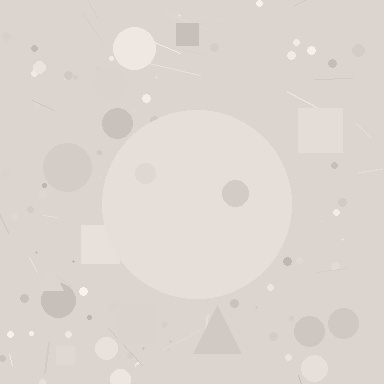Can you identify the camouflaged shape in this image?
The camouflaged shape is a circle.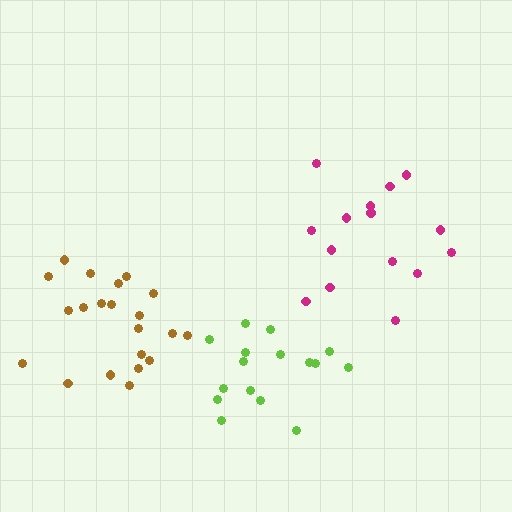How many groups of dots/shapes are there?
There are 3 groups.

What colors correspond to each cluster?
The clusters are colored: brown, magenta, lime.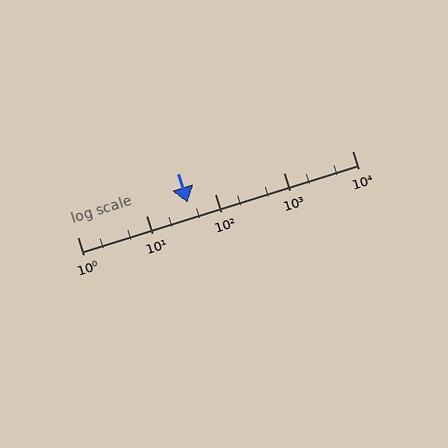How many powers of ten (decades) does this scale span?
The scale spans 4 decades, from 1 to 10000.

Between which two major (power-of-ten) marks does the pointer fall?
The pointer is between 10 and 100.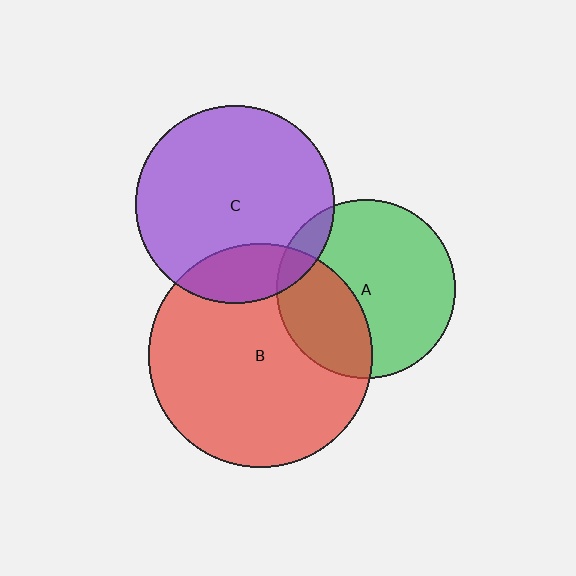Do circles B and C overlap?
Yes.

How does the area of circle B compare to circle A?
Approximately 1.6 times.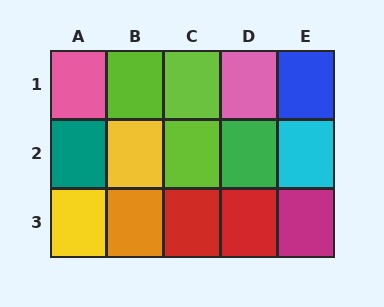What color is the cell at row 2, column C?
Lime.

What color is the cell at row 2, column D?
Green.